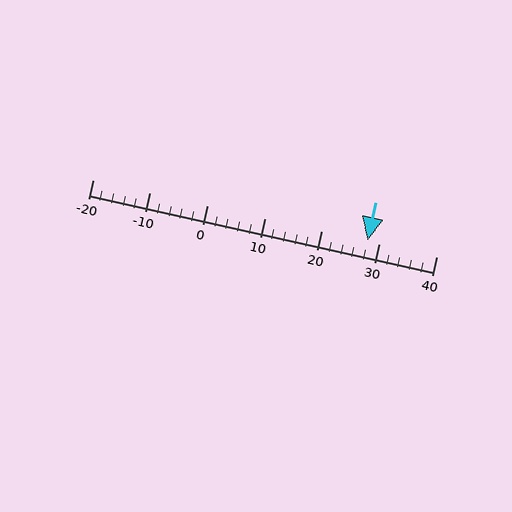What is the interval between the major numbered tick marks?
The major tick marks are spaced 10 units apart.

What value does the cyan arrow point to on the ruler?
The cyan arrow points to approximately 28.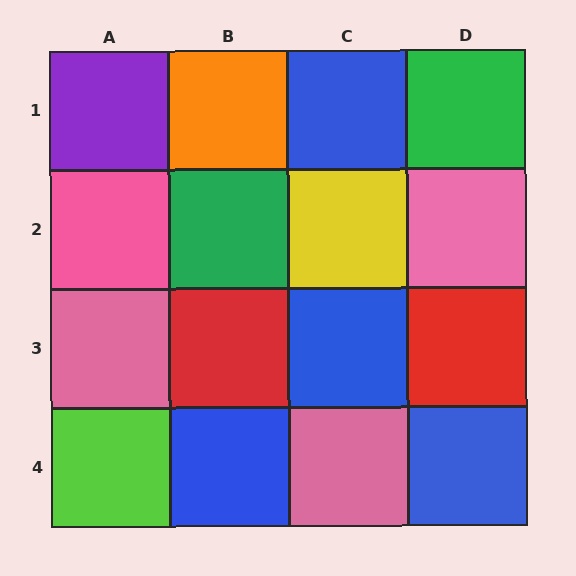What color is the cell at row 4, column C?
Pink.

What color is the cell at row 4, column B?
Blue.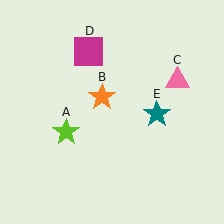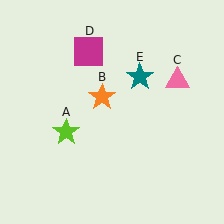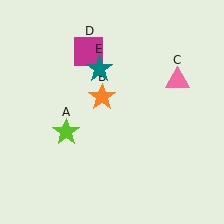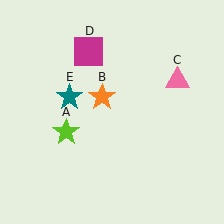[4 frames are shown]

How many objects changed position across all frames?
1 object changed position: teal star (object E).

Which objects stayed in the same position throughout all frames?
Lime star (object A) and orange star (object B) and pink triangle (object C) and magenta square (object D) remained stationary.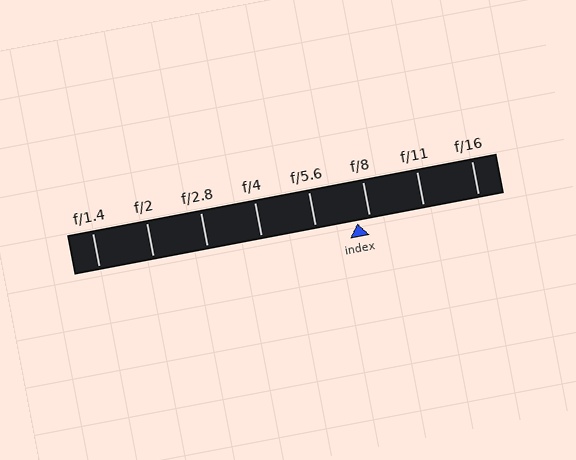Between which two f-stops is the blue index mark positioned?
The index mark is between f/5.6 and f/8.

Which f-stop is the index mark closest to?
The index mark is closest to f/8.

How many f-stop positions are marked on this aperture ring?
There are 8 f-stop positions marked.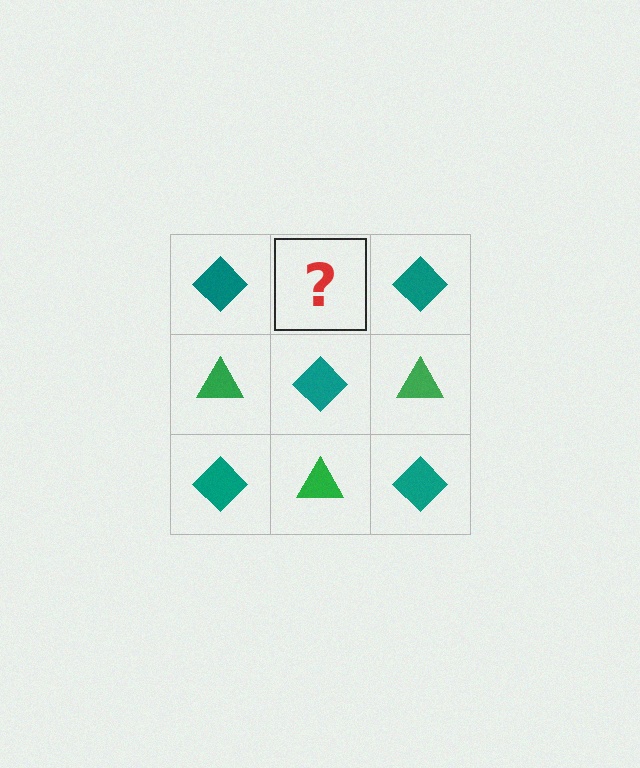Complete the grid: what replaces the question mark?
The question mark should be replaced with a green triangle.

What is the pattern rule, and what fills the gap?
The rule is that it alternates teal diamond and green triangle in a checkerboard pattern. The gap should be filled with a green triangle.